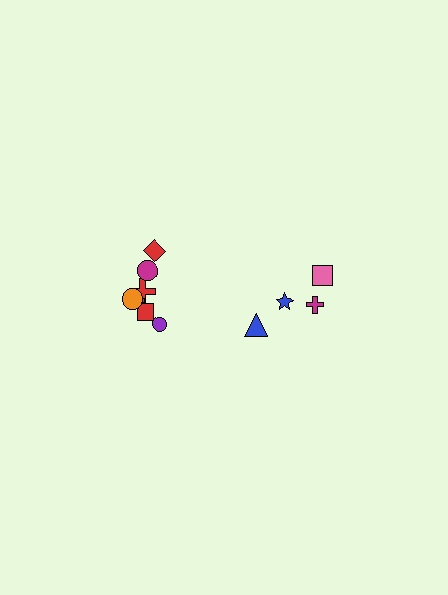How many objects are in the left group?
There are 7 objects.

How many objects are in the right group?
There are 4 objects.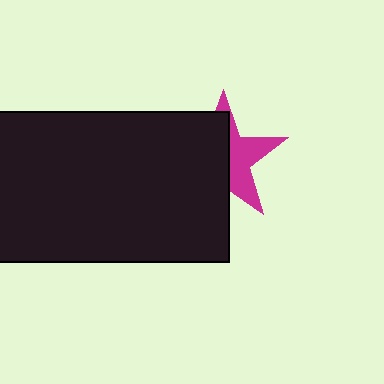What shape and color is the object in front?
The object in front is a black rectangle.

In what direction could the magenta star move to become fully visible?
The magenta star could move right. That would shift it out from behind the black rectangle entirely.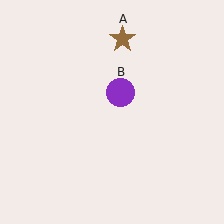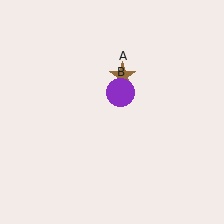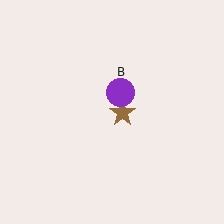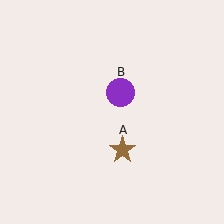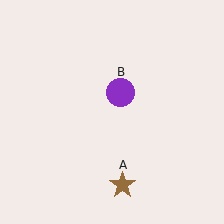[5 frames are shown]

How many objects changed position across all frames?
1 object changed position: brown star (object A).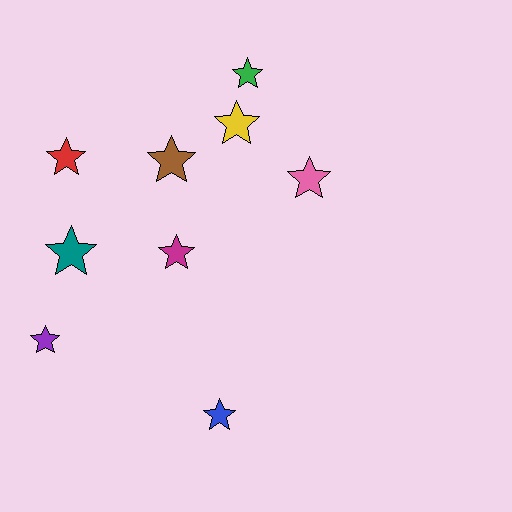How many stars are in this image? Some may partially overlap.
There are 9 stars.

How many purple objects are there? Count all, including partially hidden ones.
There is 1 purple object.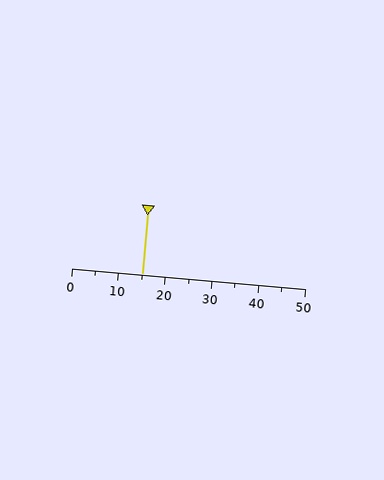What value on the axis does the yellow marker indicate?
The marker indicates approximately 15.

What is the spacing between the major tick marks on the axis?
The major ticks are spaced 10 apart.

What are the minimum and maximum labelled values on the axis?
The axis runs from 0 to 50.